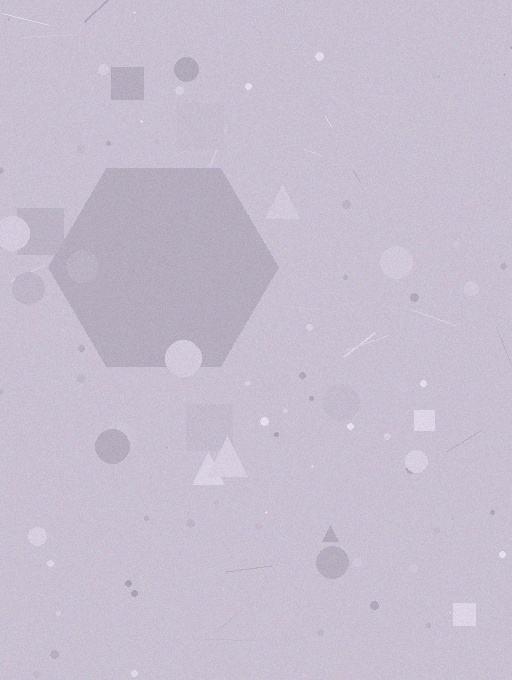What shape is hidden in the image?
A hexagon is hidden in the image.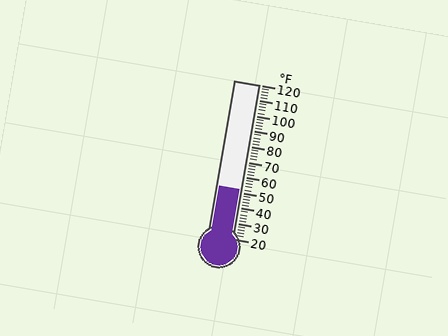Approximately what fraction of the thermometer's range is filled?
The thermometer is filled to approximately 30% of its range.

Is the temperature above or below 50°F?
The temperature is above 50°F.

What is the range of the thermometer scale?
The thermometer scale ranges from 20°F to 120°F.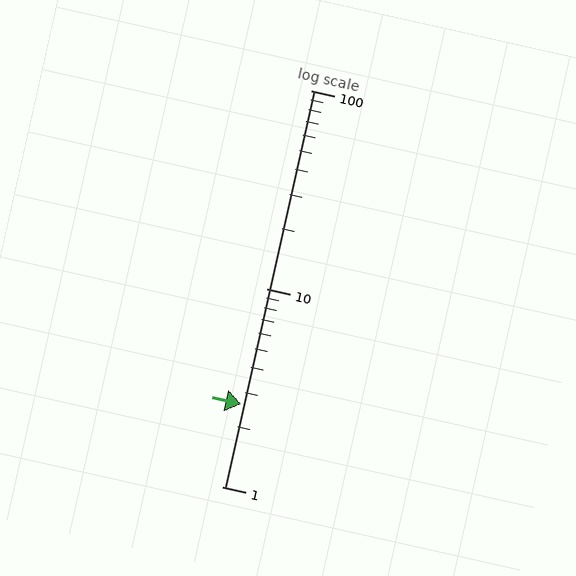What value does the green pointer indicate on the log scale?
The pointer indicates approximately 2.6.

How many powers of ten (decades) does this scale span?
The scale spans 2 decades, from 1 to 100.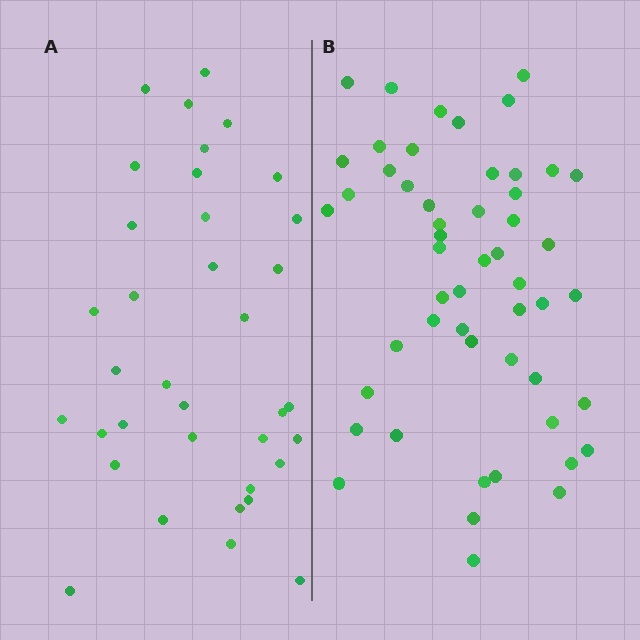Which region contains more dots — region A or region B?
Region B (the right region) has more dots.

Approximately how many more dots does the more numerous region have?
Region B has approximately 15 more dots than region A.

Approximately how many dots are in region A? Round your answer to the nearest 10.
About 40 dots. (The exact count is 36, which rounds to 40.)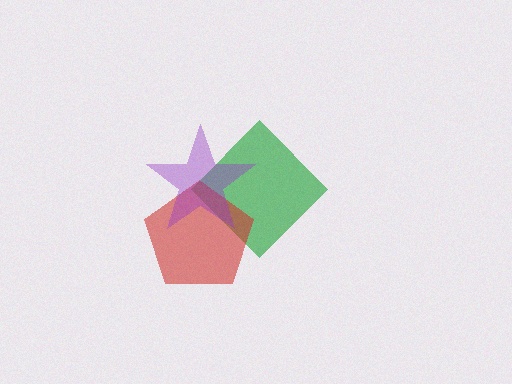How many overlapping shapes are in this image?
There are 3 overlapping shapes in the image.